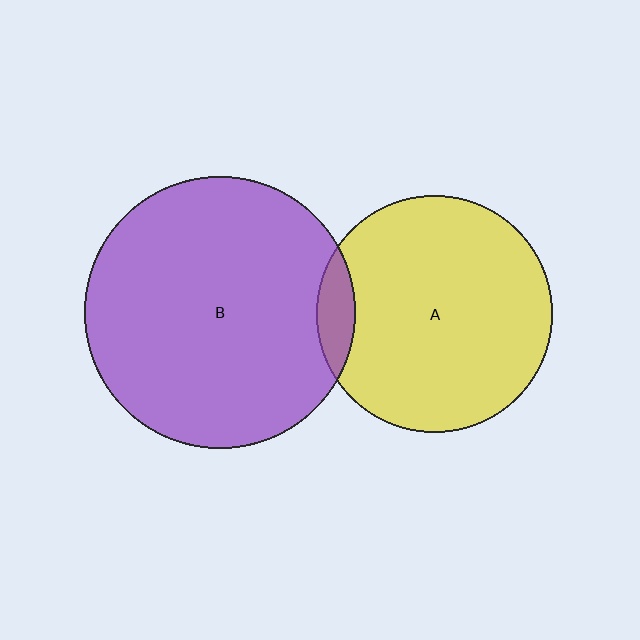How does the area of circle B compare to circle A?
Approximately 1.3 times.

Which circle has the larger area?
Circle B (purple).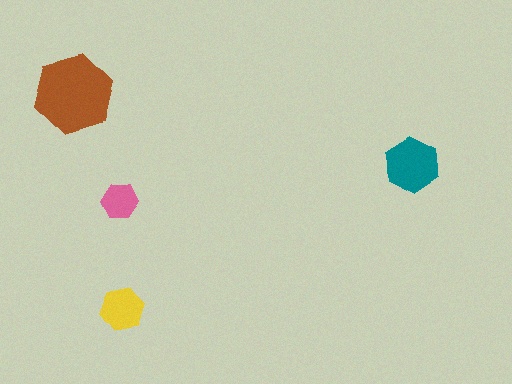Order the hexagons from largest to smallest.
the brown one, the teal one, the yellow one, the pink one.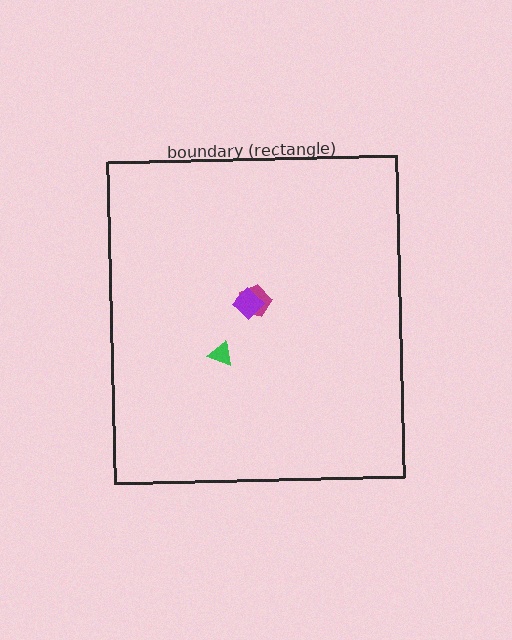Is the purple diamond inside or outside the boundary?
Inside.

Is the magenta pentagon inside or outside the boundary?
Inside.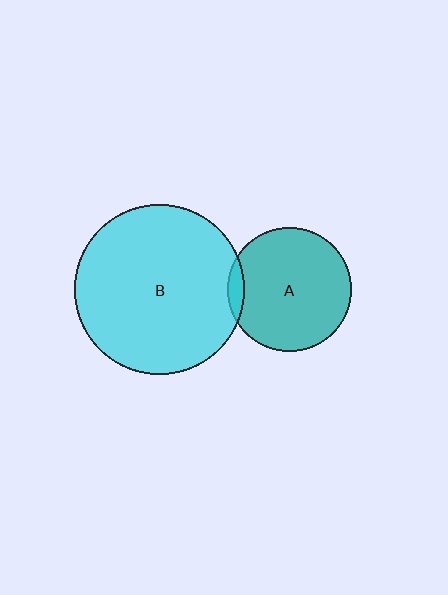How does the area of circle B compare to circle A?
Approximately 1.9 times.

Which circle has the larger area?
Circle B (cyan).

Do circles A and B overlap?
Yes.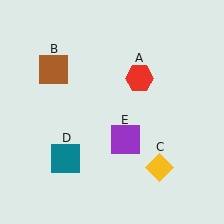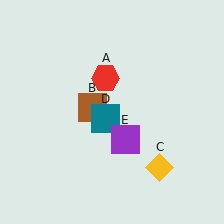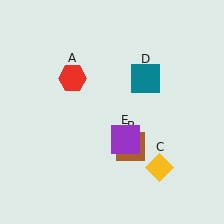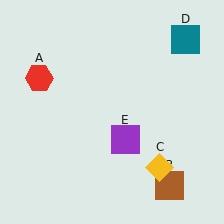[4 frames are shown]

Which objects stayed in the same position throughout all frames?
Yellow diamond (object C) and purple square (object E) remained stationary.